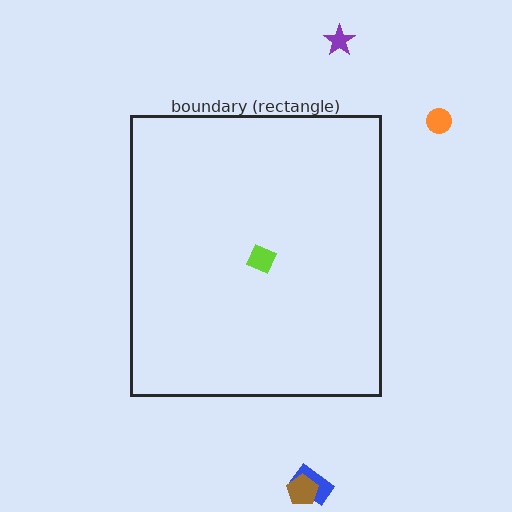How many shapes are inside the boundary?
1 inside, 4 outside.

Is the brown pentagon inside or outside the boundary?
Outside.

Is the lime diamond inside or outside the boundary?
Inside.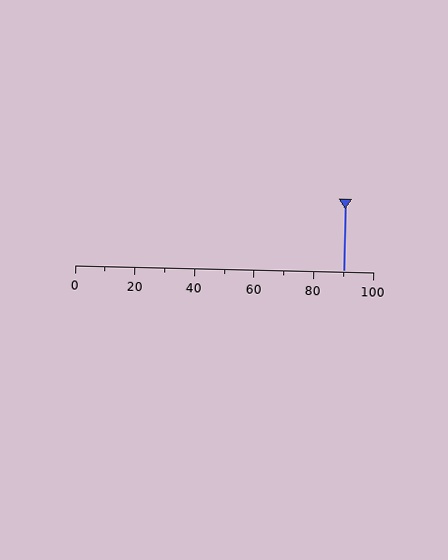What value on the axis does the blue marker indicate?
The marker indicates approximately 90.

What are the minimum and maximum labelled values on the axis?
The axis runs from 0 to 100.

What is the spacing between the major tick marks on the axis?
The major ticks are spaced 20 apart.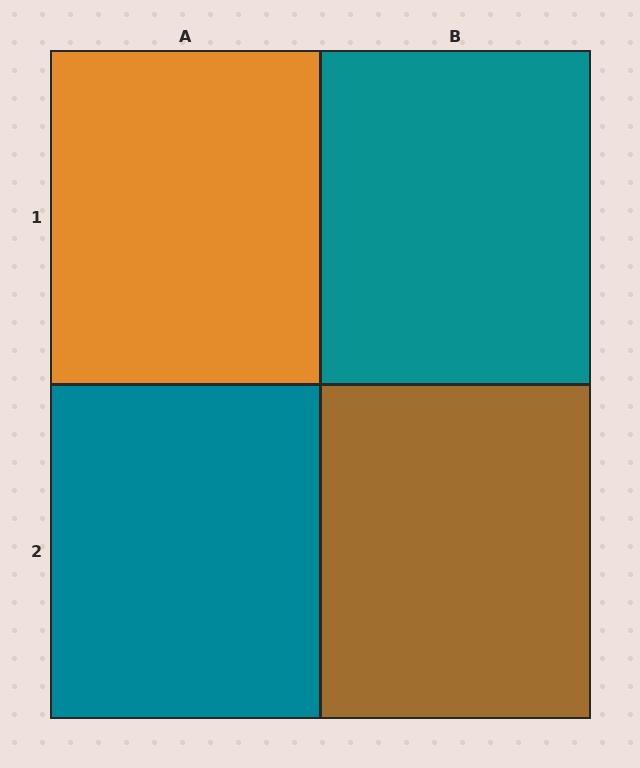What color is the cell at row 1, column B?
Teal.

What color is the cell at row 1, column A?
Orange.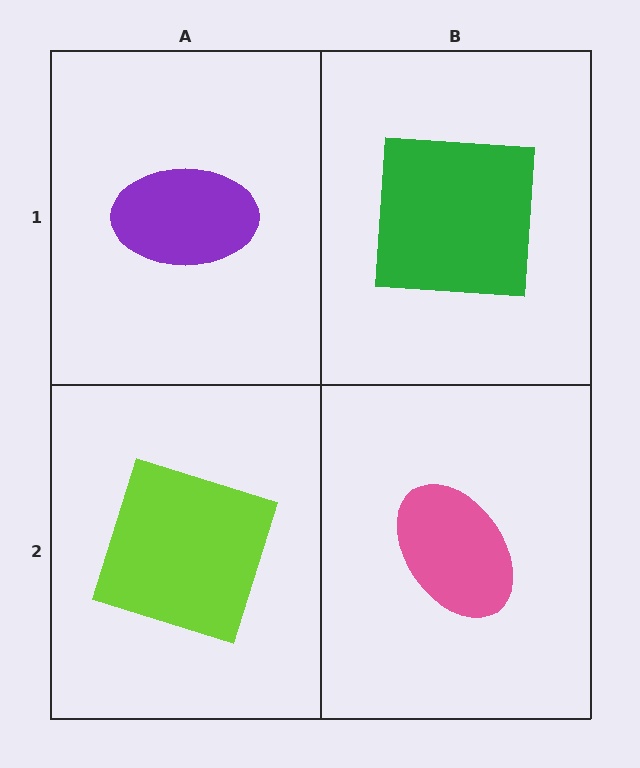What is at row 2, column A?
A lime square.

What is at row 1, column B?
A green square.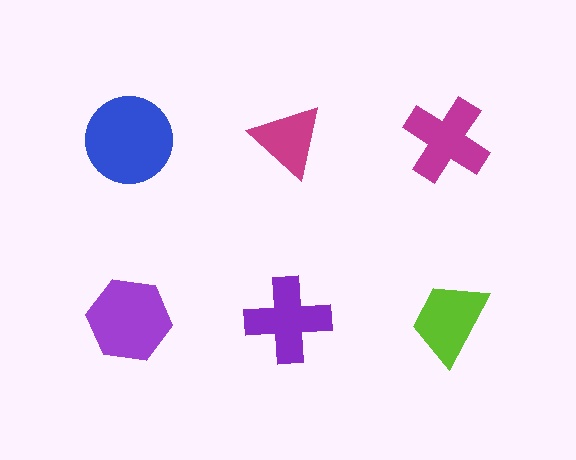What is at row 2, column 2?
A purple cross.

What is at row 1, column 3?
A magenta cross.